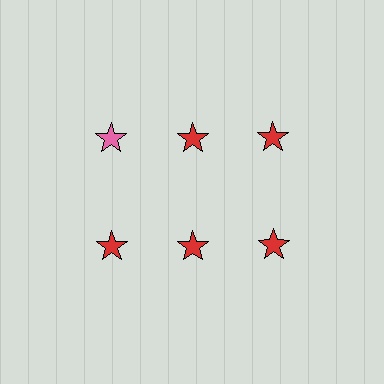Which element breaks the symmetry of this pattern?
The pink star in the top row, leftmost column breaks the symmetry. All other shapes are red stars.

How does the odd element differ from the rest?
It has a different color: pink instead of red.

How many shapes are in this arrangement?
There are 6 shapes arranged in a grid pattern.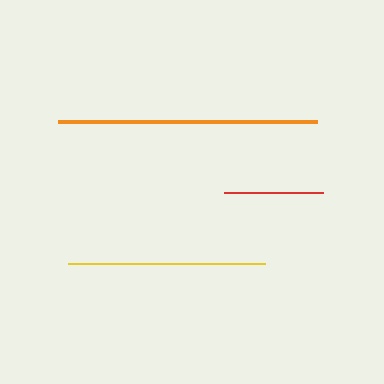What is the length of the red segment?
The red segment is approximately 99 pixels long.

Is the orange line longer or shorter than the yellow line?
The orange line is longer than the yellow line.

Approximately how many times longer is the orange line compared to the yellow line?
The orange line is approximately 1.3 times the length of the yellow line.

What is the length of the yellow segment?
The yellow segment is approximately 197 pixels long.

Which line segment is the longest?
The orange line is the longest at approximately 259 pixels.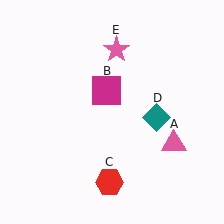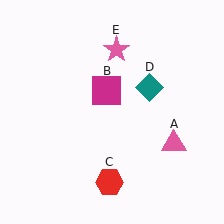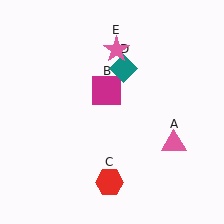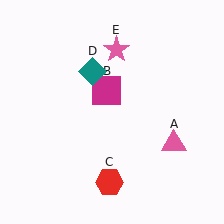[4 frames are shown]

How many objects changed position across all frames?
1 object changed position: teal diamond (object D).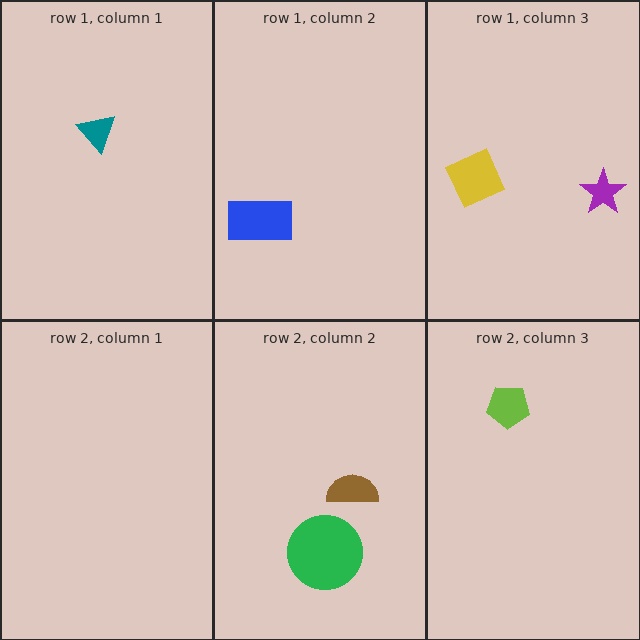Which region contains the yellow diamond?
The row 1, column 3 region.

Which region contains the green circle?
The row 2, column 2 region.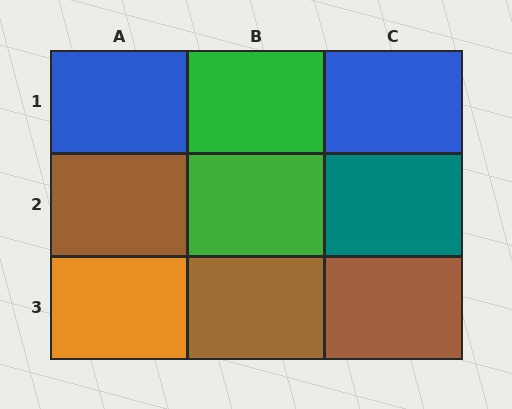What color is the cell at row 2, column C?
Teal.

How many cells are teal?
1 cell is teal.